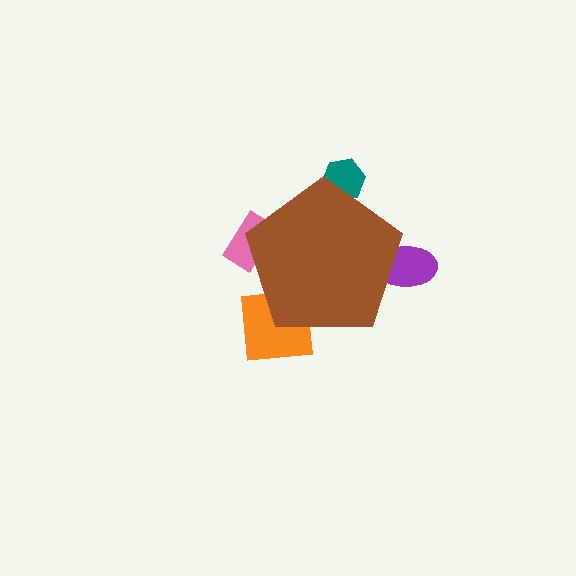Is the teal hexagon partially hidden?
Yes, the teal hexagon is partially hidden behind the brown pentagon.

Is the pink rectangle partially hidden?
Yes, the pink rectangle is partially hidden behind the brown pentagon.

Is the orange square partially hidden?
Yes, the orange square is partially hidden behind the brown pentagon.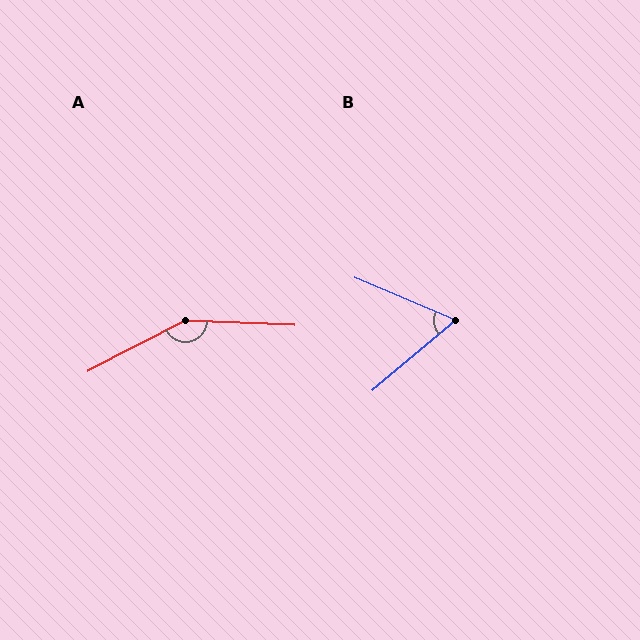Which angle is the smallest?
B, at approximately 63 degrees.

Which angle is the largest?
A, at approximately 150 degrees.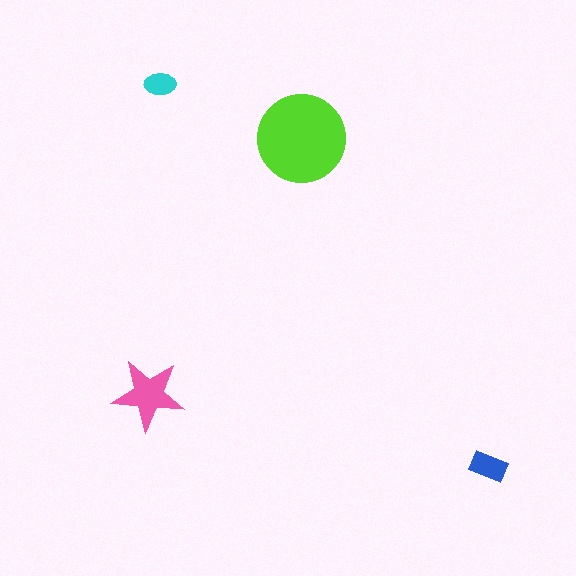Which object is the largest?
The lime circle.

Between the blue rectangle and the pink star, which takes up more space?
The pink star.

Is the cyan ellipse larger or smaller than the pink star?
Smaller.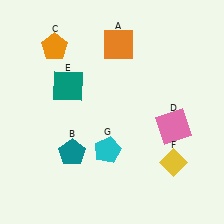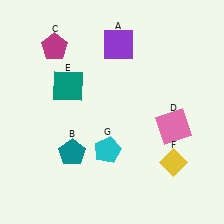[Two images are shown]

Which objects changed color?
A changed from orange to purple. C changed from orange to magenta.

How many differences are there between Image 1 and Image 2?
There are 2 differences between the two images.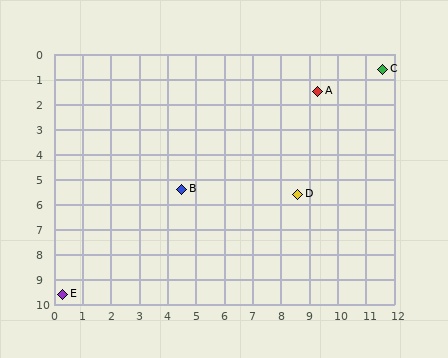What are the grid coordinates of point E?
Point E is at approximately (0.3, 9.6).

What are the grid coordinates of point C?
Point C is at approximately (11.6, 0.6).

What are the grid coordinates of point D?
Point D is at approximately (8.6, 5.6).